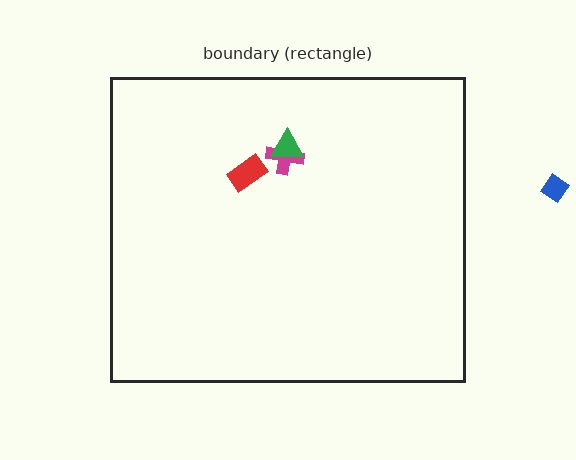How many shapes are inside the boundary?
3 inside, 1 outside.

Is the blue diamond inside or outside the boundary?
Outside.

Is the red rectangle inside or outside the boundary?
Inside.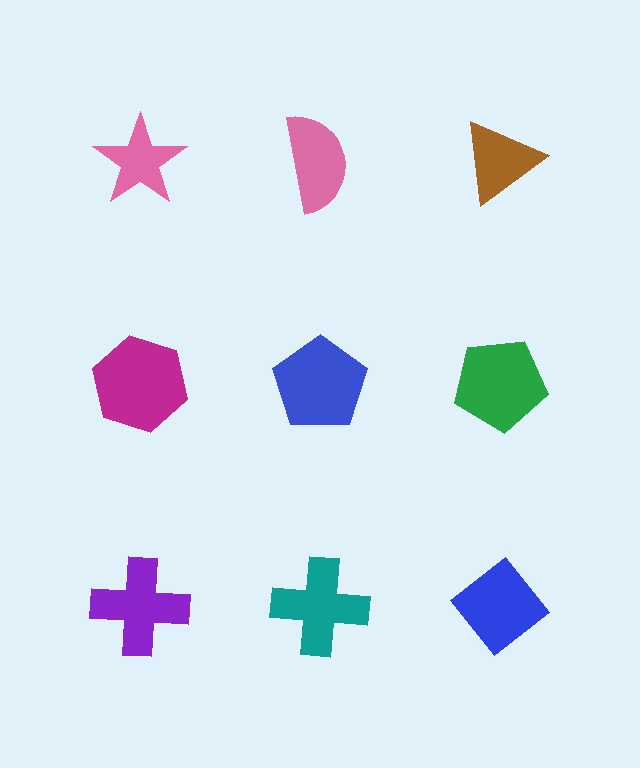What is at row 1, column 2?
A pink semicircle.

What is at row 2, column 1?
A magenta hexagon.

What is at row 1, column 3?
A brown triangle.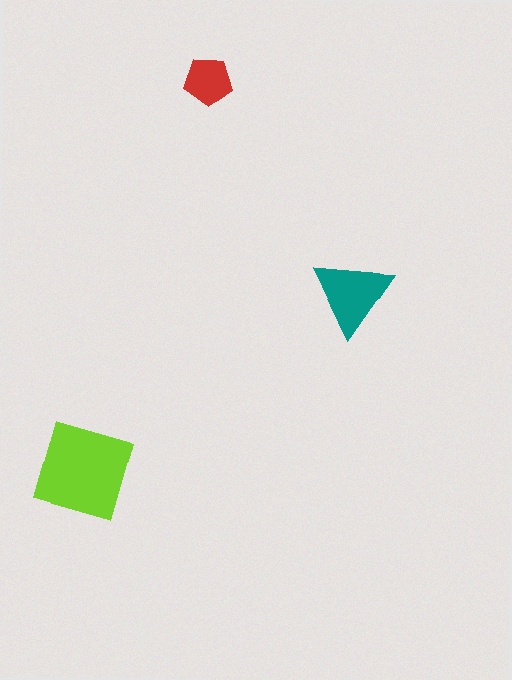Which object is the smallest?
The red pentagon.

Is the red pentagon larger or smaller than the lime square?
Smaller.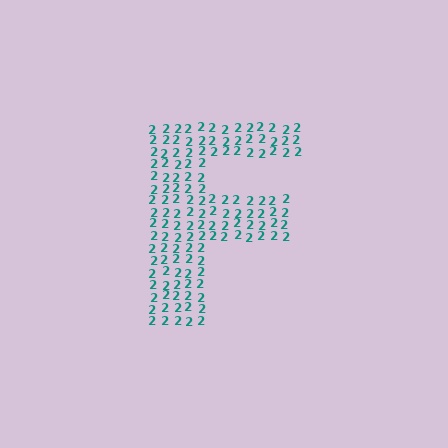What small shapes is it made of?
It is made of small digit 2's.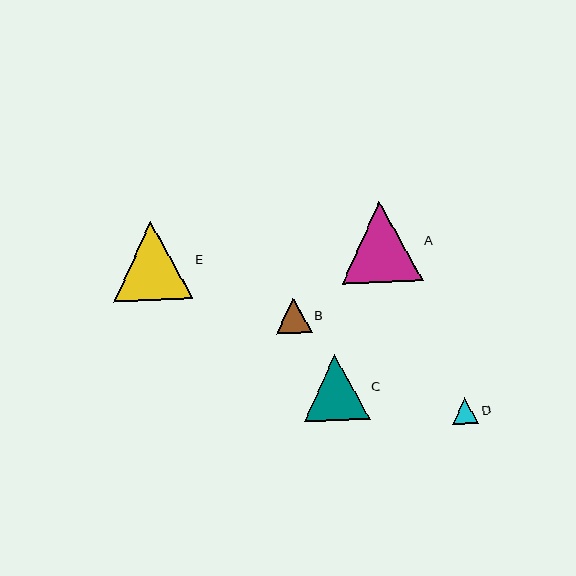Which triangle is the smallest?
Triangle D is the smallest with a size of approximately 26 pixels.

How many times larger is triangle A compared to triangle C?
Triangle A is approximately 1.2 times the size of triangle C.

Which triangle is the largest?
Triangle A is the largest with a size of approximately 81 pixels.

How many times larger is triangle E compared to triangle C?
Triangle E is approximately 1.2 times the size of triangle C.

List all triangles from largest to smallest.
From largest to smallest: A, E, C, B, D.